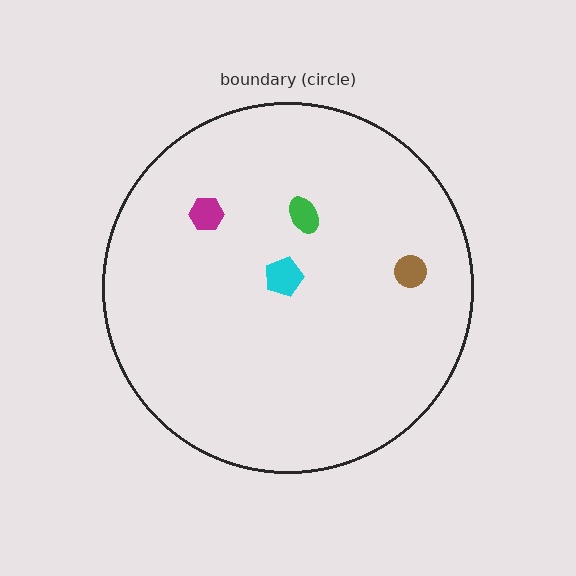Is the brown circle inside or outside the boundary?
Inside.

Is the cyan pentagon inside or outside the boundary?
Inside.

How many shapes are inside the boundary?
4 inside, 0 outside.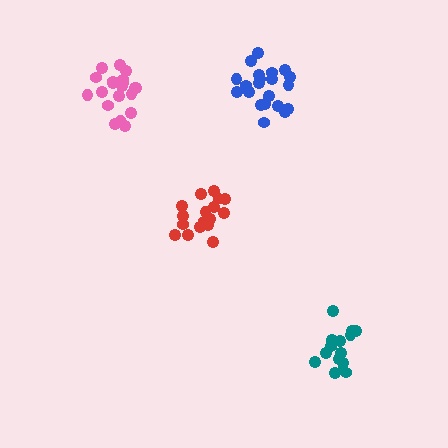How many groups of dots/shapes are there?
There are 4 groups.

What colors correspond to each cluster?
The clusters are colored: blue, red, pink, teal.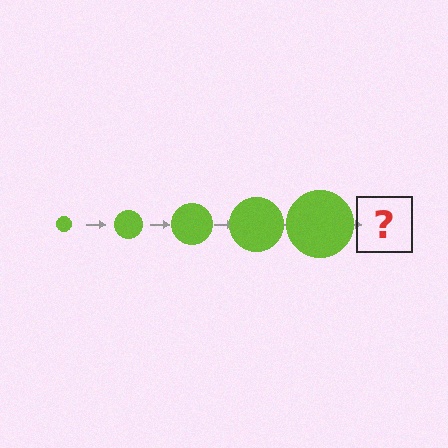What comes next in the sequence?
The next element should be a lime circle, larger than the previous one.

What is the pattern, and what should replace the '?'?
The pattern is that the circle gets progressively larger each step. The '?' should be a lime circle, larger than the previous one.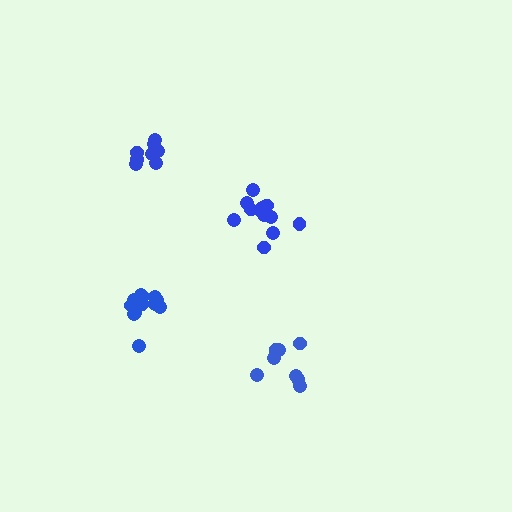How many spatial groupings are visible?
There are 4 spatial groupings.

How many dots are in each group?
Group 1: 8 dots, Group 2: 14 dots, Group 3: 8 dots, Group 4: 13 dots (43 total).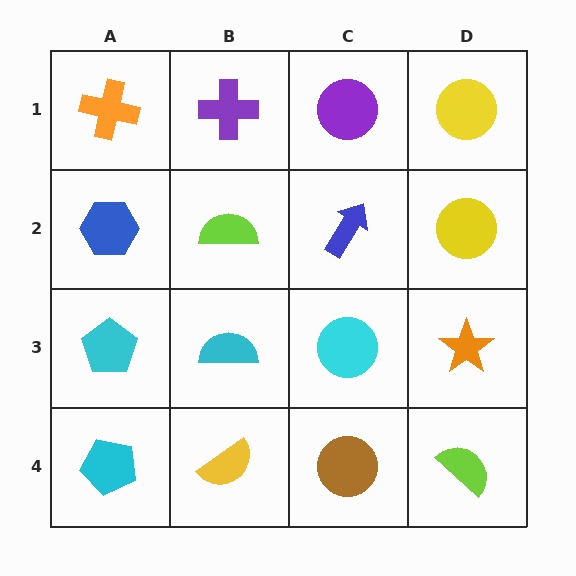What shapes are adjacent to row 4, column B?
A cyan semicircle (row 3, column B), a cyan pentagon (row 4, column A), a brown circle (row 4, column C).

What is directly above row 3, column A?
A blue hexagon.